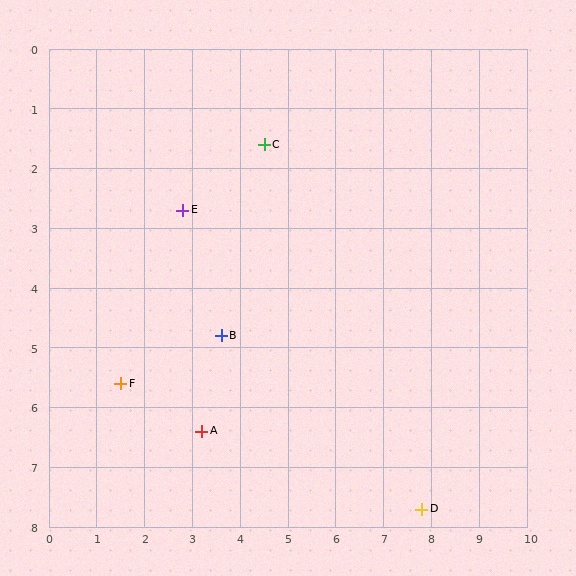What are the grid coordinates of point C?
Point C is at approximately (4.5, 1.6).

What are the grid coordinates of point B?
Point B is at approximately (3.6, 4.8).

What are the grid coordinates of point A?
Point A is at approximately (3.2, 6.4).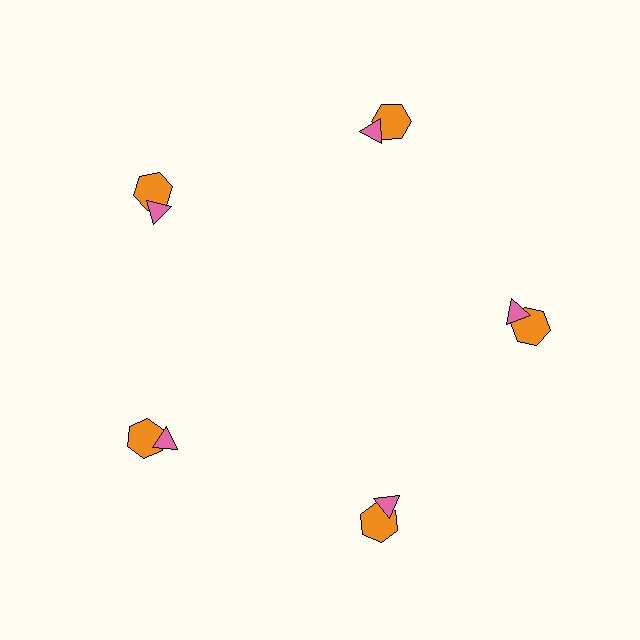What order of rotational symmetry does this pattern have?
This pattern has 5-fold rotational symmetry.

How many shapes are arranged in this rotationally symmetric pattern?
There are 10 shapes, arranged in 5 groups of 2.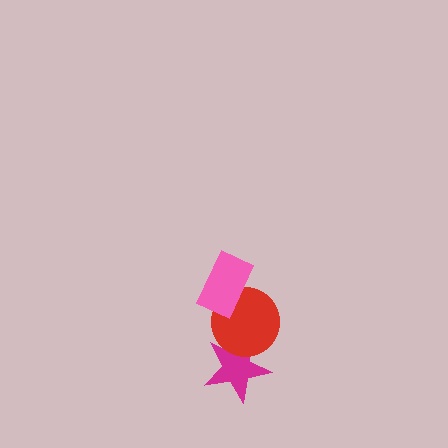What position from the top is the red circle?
The red circle is 2nd from the top.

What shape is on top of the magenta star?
The red circle is on top of the magenta star.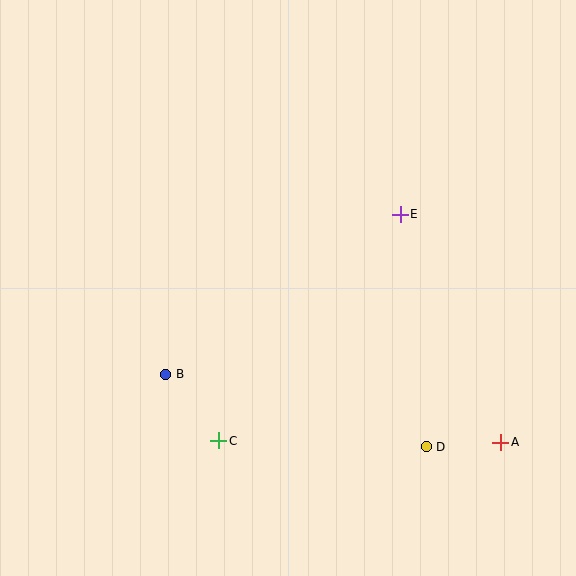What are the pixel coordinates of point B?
Point B is at (166, 374).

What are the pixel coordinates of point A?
Point A is at (501, 442).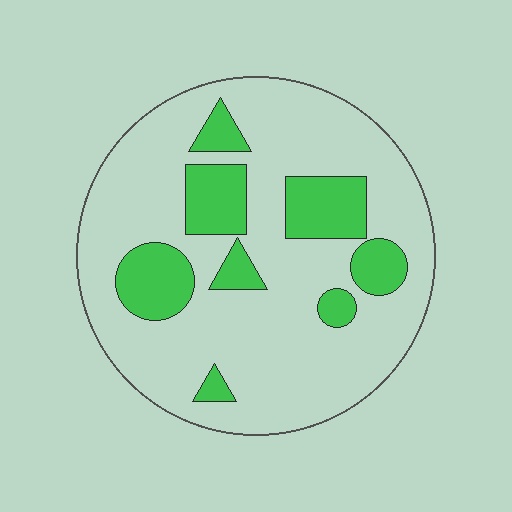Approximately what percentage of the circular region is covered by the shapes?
Approximately 20%.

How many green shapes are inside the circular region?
8.